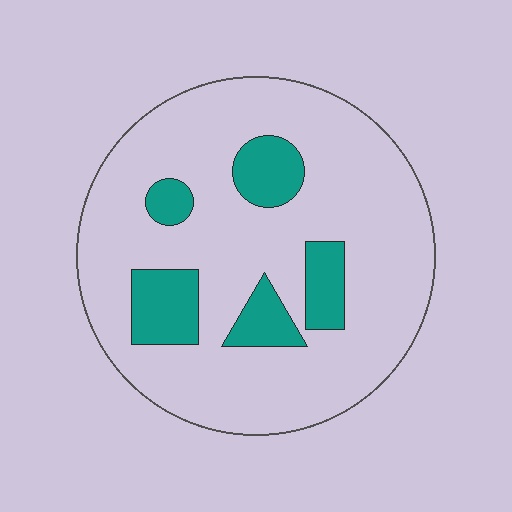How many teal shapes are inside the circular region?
5.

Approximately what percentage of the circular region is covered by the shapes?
Approximately 20%.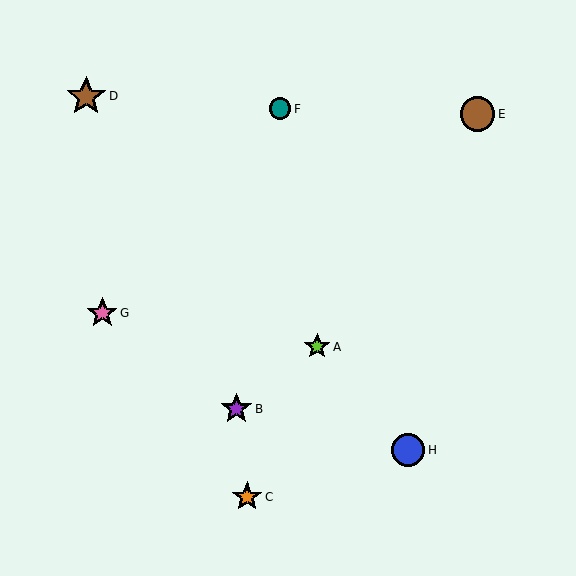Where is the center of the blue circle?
The center of the blue circle is at (408, 450).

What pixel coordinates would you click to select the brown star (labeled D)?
Click at (86, 96) to select the brown star D.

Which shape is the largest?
The brown star (labeled D) is the largest.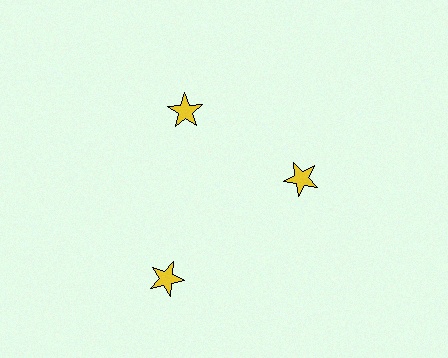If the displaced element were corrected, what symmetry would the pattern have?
It would have 3-fold rotational symmetry — the pattern would map onto itself every 120 degrees.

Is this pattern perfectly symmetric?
No. The 3 yellow stars are arranged in a ring, but one element near the 7 o'clock position is pushed outward from the center, breaking the 3-fold rotational symmetry.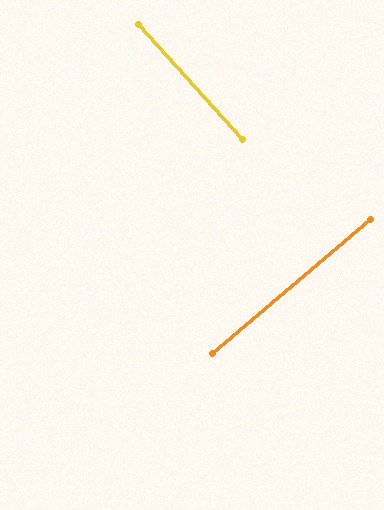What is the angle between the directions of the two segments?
Approximately 88 degrees.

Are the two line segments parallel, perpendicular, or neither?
Perpendicular — they meet at approximately 88°.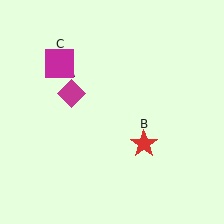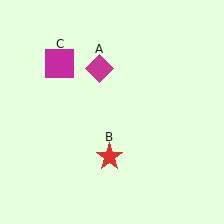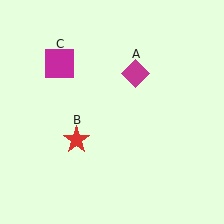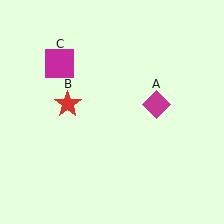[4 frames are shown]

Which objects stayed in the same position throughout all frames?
Magenta square (object C) remained stationary.